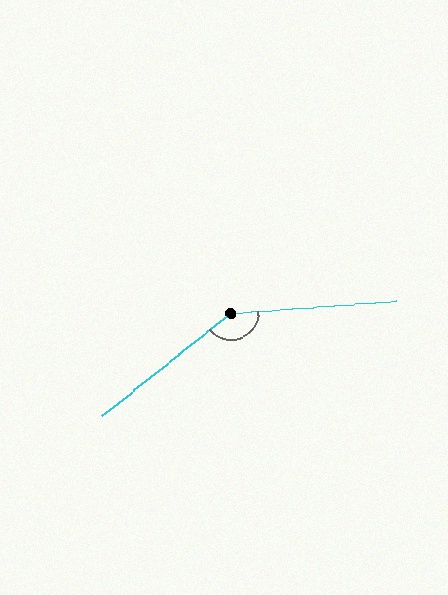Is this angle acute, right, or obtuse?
It is obtuse.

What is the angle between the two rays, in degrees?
Approximately 146 degrees.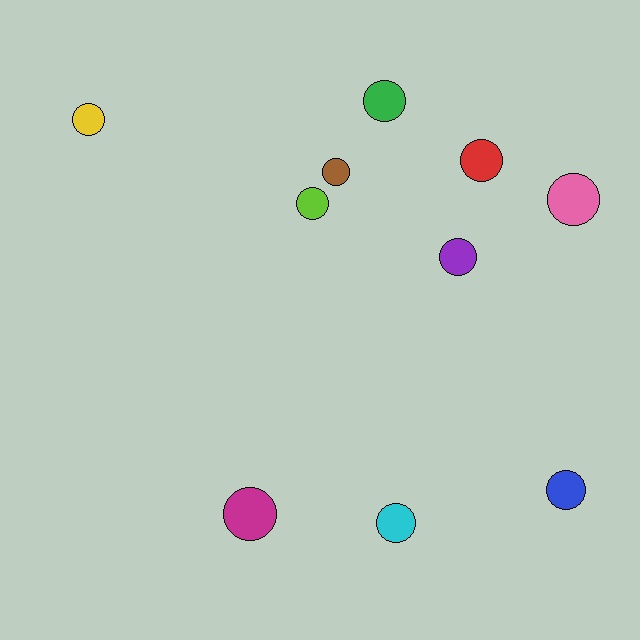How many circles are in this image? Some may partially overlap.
There are 10 circles.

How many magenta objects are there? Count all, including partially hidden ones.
There is 1 magenta object.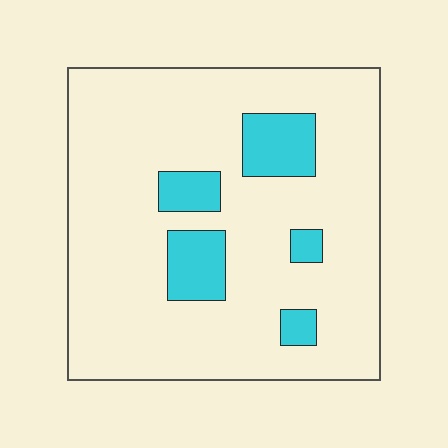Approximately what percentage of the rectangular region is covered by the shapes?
Approximately 15%.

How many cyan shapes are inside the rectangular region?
5.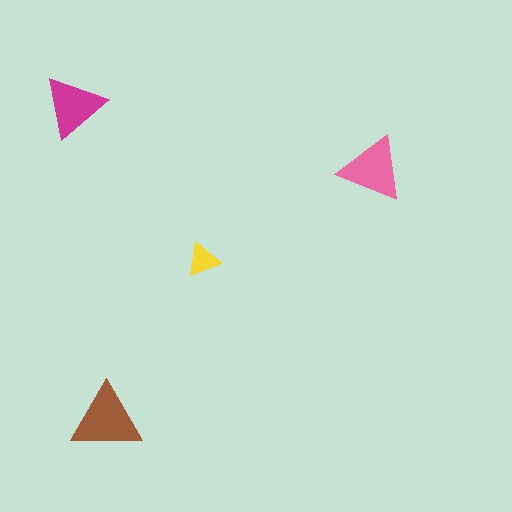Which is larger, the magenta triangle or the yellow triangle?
The magenta one.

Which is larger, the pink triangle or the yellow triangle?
The pink one.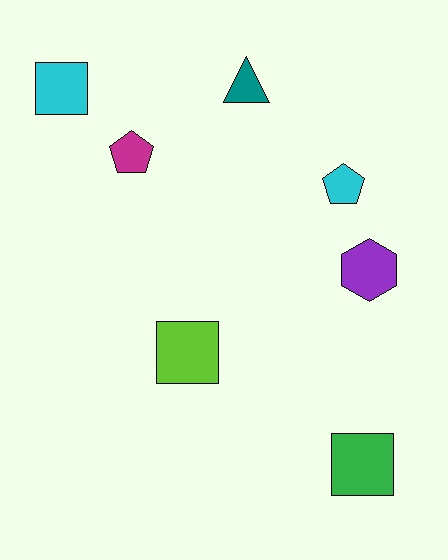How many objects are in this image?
There are 7 objects.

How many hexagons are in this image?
There is 1 hexagon.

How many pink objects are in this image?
There are no pink objects.